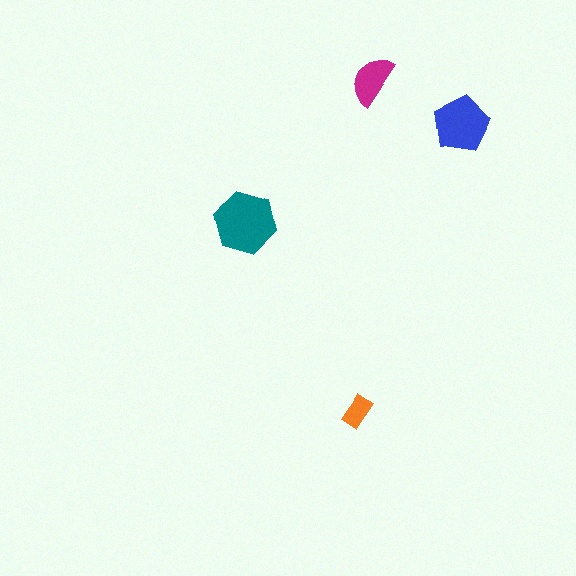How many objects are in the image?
There are 4 objects in the image.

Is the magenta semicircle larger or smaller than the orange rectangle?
Larger.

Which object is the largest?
The teal hexagon.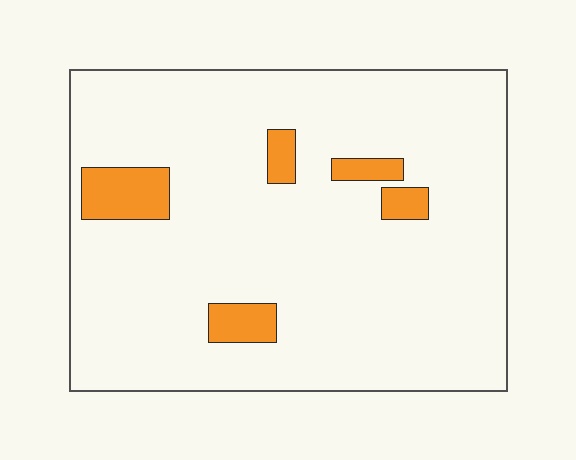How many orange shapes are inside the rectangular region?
5.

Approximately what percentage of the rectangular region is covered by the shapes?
Approximately 10%.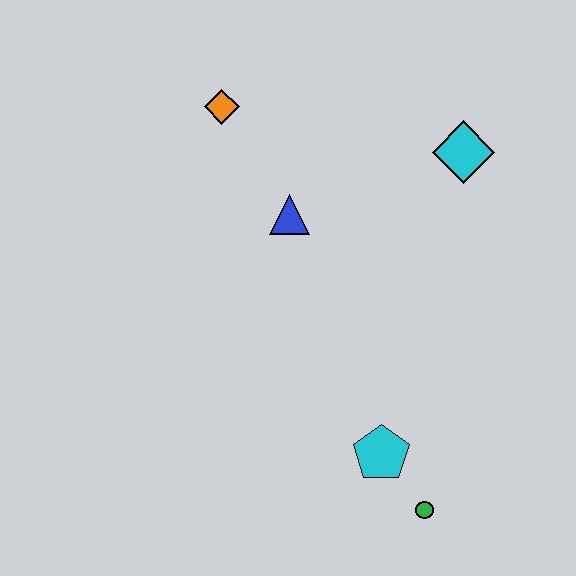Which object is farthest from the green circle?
The orange diamond is farthest from the green circle.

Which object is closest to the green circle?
The cyan pentagon is closest to the green circle.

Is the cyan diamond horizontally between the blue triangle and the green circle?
No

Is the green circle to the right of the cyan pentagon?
Yes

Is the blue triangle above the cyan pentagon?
Yes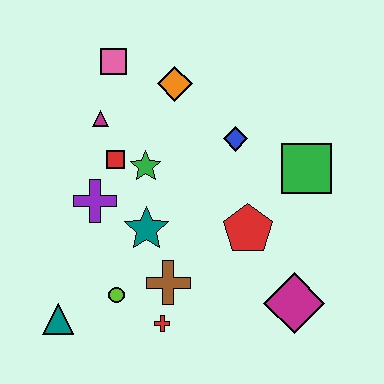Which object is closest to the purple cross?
The red square is closest to the purple cross.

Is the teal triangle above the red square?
No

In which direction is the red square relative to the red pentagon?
The red square is to the left of the red pentagon.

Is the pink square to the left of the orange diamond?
Yes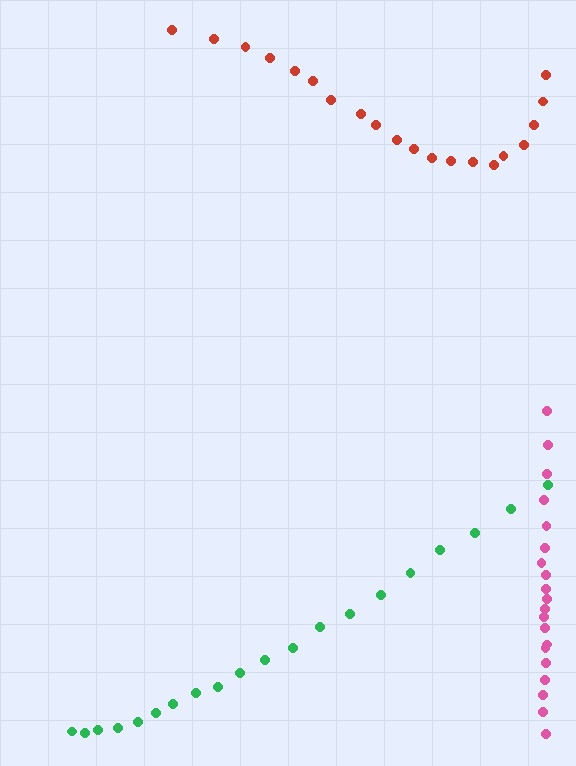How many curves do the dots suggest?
There are 3 distinct paths.